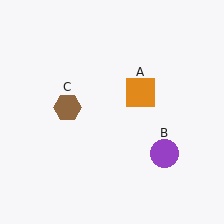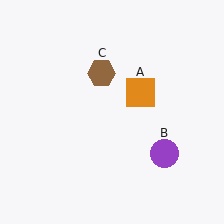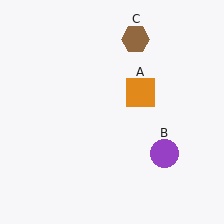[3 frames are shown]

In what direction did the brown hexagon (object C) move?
The brown hexagon (object C) moved up and to the right.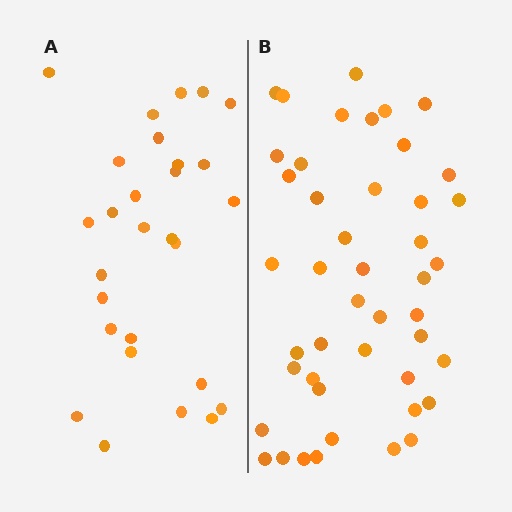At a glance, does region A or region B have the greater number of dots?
Region B (the right region) has more dots.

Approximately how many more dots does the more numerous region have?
Region B has approximately 15 more dots than region A.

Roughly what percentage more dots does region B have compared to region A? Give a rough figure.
About 60% more.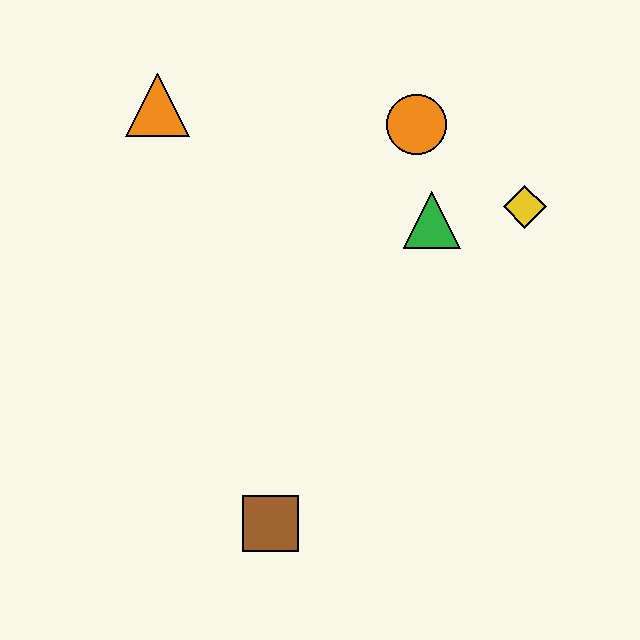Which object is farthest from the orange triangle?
The brown square is farthest from the orange triangle.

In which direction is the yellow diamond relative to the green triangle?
The yellow diamond is to the right of the green triangle.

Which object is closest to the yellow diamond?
The green triangle is closest to the yellow diamond.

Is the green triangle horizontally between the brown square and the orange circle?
No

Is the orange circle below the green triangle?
No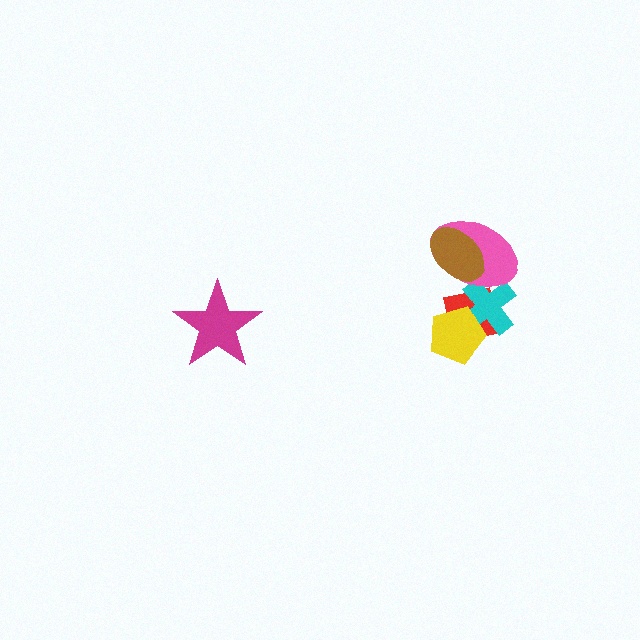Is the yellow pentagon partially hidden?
No, no other shape covers it.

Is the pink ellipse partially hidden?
Yes, it is partially covered by another shape.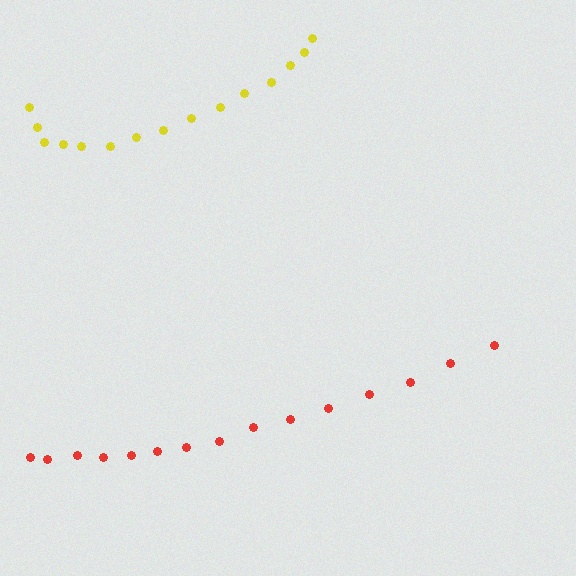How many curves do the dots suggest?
There are 2 distinct paths.